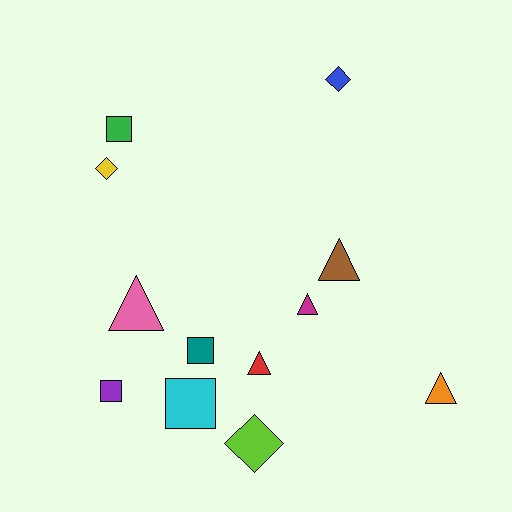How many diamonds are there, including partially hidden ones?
There are 3 diamonds.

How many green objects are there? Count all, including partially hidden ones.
There is 1 green object.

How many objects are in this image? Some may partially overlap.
There are 12 objects.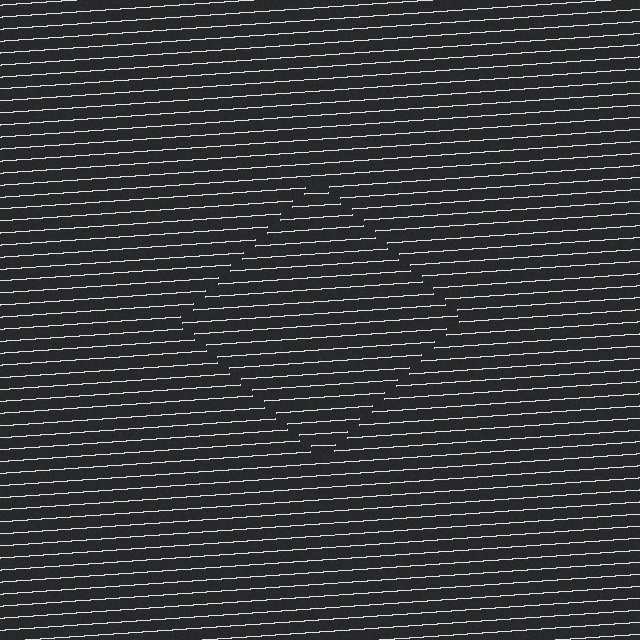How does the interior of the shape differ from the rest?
The interior of the shape contains the same grating, shifted by half a period — the contour is defined by the phase discontinuity where line-ends from the inner and outer gratings abut.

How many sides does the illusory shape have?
4 sides — the line-ends trace a square.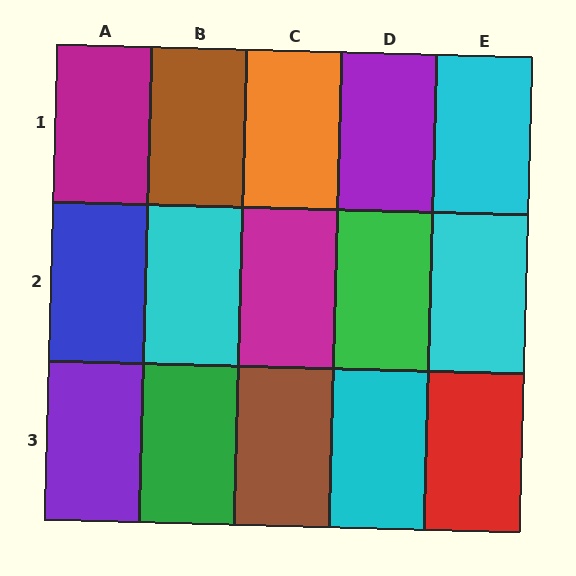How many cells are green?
2 cells are green.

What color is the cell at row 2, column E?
Cyan.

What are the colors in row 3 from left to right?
Purple, green, brown, cyan, red.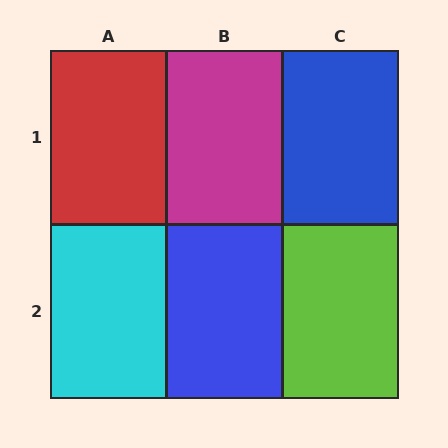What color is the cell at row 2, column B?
Blue.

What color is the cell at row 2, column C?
Lime.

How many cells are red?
1 cell is red.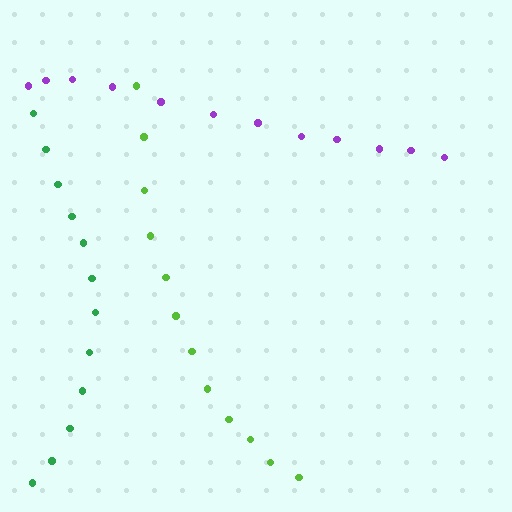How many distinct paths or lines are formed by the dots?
There are 3 distinct paths.